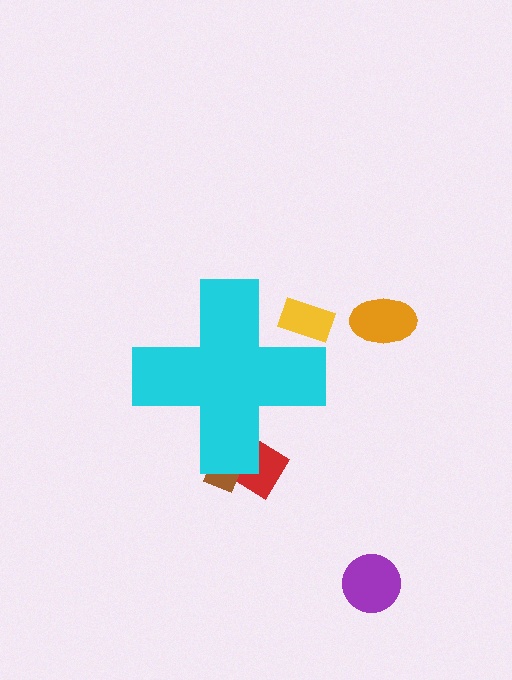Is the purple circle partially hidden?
No, the purple circle is fully visible.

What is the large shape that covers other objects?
A cyan cross.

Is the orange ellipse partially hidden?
No, the orange ellipse is fully visible.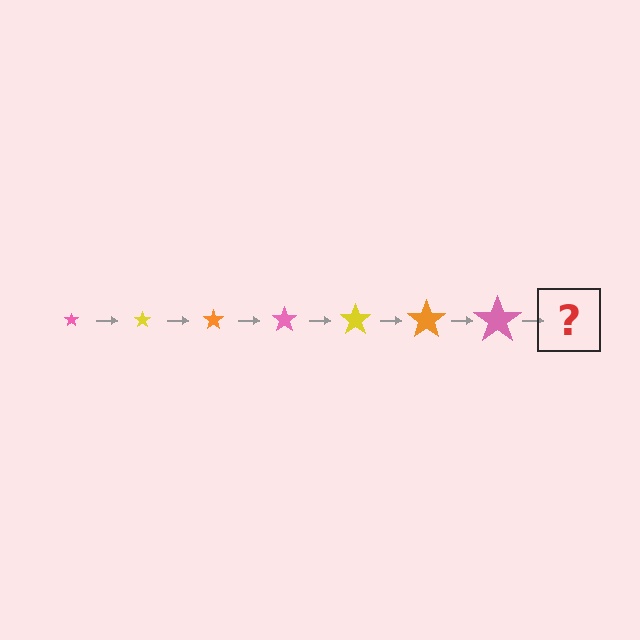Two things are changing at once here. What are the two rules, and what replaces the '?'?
The two rules are that the star grows larger each step and the color cycles through pink, yellow, and orange. The '?' should be a yellow star, larger than the previous one.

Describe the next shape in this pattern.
It should be a yellow star, larger than the previous one.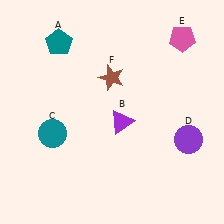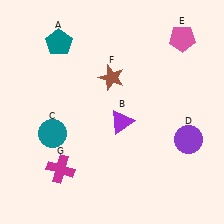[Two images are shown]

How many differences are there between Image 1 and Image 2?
There is 1 difference between the two images.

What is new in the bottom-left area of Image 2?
A magenta cross (G) was added in the bottom-left area of Image 2.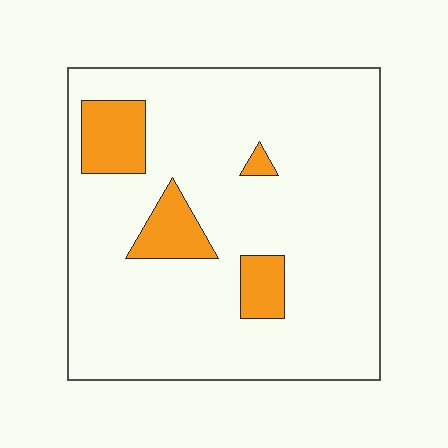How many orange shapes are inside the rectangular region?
4.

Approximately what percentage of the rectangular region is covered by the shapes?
Approximately 10%.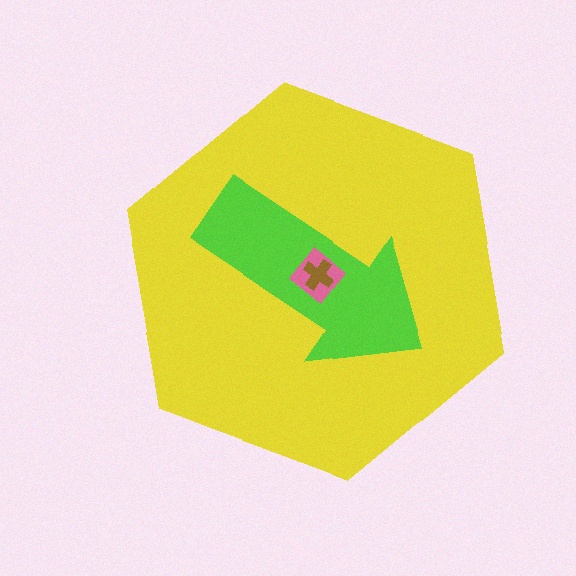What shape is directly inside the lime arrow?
The pink diamond.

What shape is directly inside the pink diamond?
The brown cross.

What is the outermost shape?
The yellow hexagon.